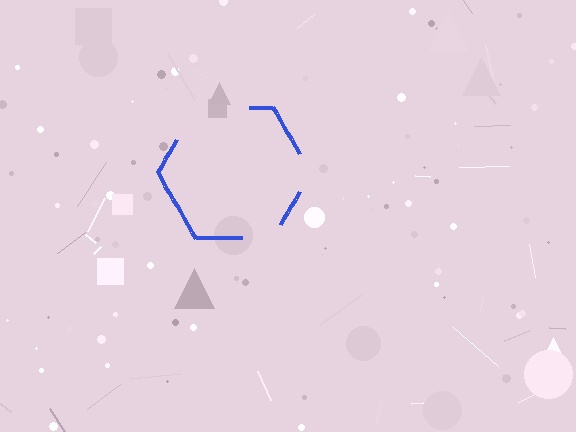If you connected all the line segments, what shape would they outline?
They would outline a hexagon.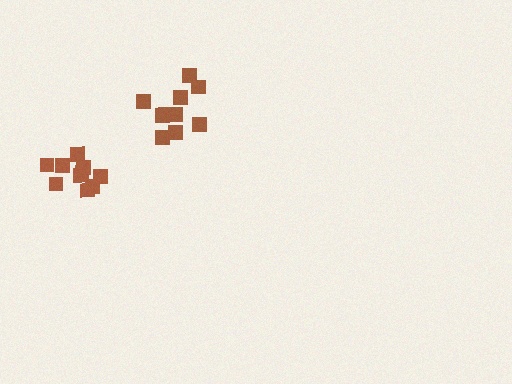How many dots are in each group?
Group 1: 10 dots, Group 2: 10 dots (20 total).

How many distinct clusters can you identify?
There are 2 distinct clusters.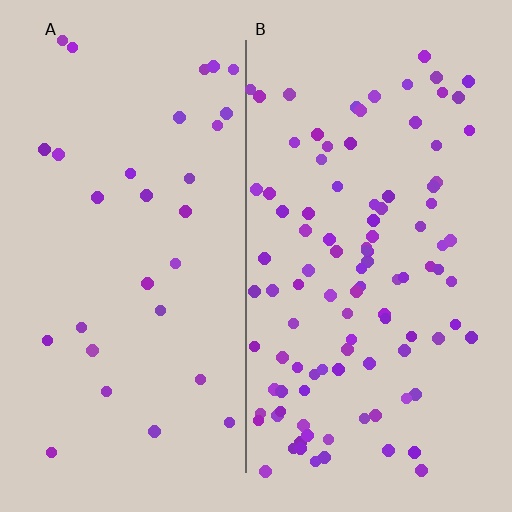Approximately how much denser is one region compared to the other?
Approximately 3.4× — region B over region A.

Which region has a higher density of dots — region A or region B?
B (the right).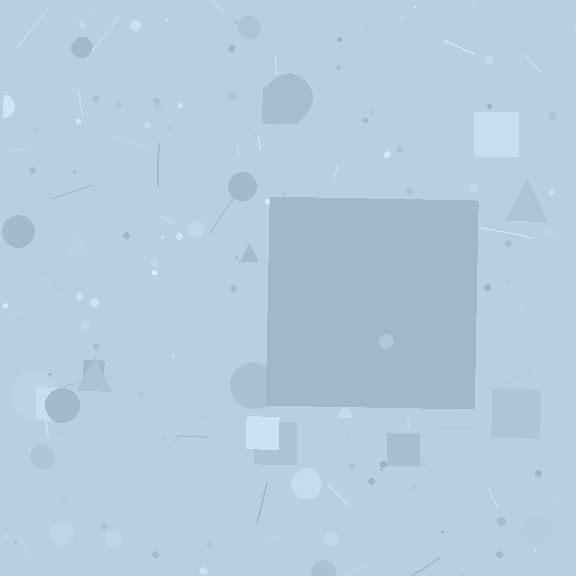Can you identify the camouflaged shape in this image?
The camouflaged shape is a square.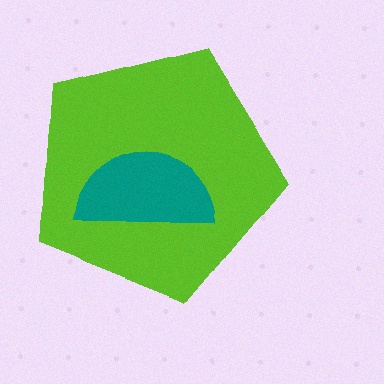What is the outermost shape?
The lime pentagon.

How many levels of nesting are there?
2.